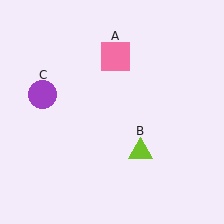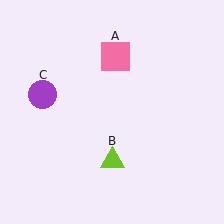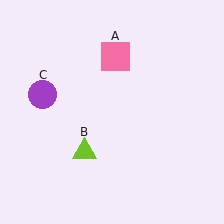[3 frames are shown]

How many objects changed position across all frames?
1 object changed position: lime triangle (object B).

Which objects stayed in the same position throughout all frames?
Pink square (object A) and purple circle (object C) remained stationary.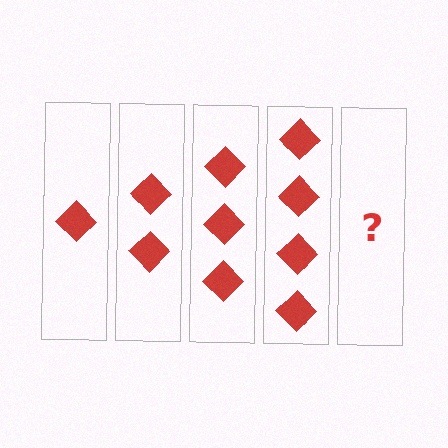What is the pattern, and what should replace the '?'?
The pattern is that each step adds one more diamond. The '?' should be 5 diamonds.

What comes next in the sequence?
The next element should be 5 diamonds.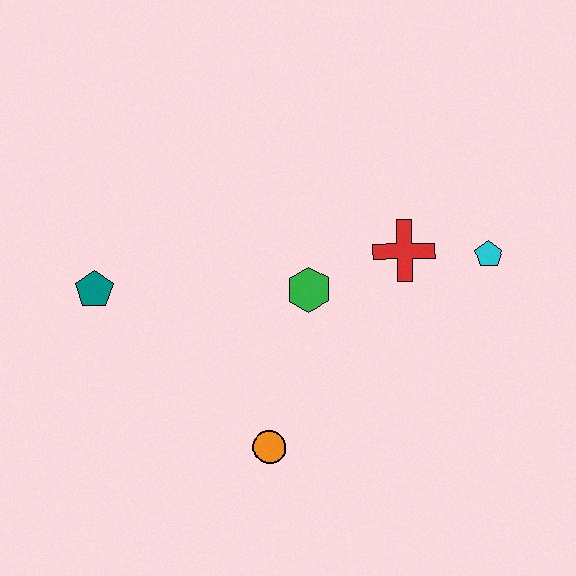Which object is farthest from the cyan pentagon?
The teal pentagon is farthest from the cyan pentagon.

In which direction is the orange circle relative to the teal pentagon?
The orange circle is to the right of the teal pentagon.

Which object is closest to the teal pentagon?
The green hexagon is closest to the teal pentagon.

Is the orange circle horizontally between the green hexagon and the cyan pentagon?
No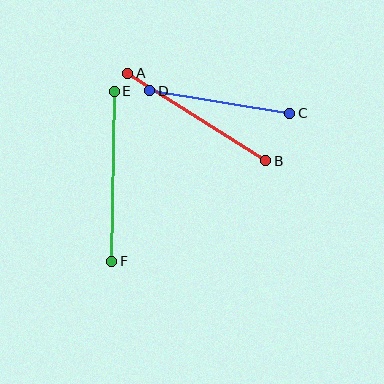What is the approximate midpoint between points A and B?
The midpoint is at approximately (197, 117) pixels.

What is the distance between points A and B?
The distance is approximately 164 pixels.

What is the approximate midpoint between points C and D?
The midpoint is at approximately (220, 102) pixels.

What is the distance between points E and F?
The distance is approximately 170 pixels.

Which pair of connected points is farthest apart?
Points E and F are farthest apart.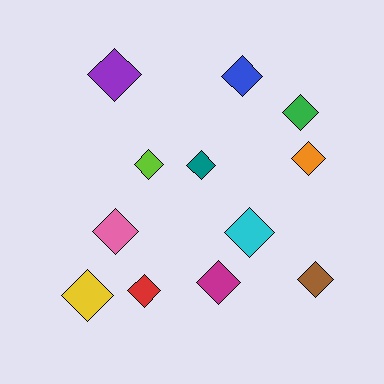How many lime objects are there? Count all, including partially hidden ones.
There is 1 lime object.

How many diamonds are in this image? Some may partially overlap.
There are 12 diamonds.